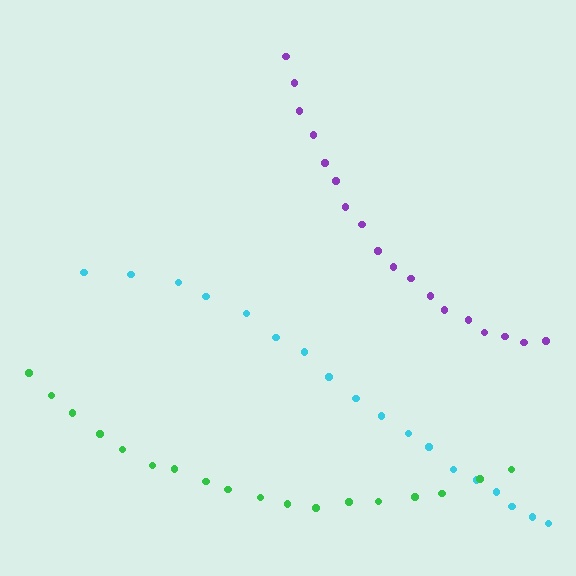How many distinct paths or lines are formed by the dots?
There are 3 distinct paths.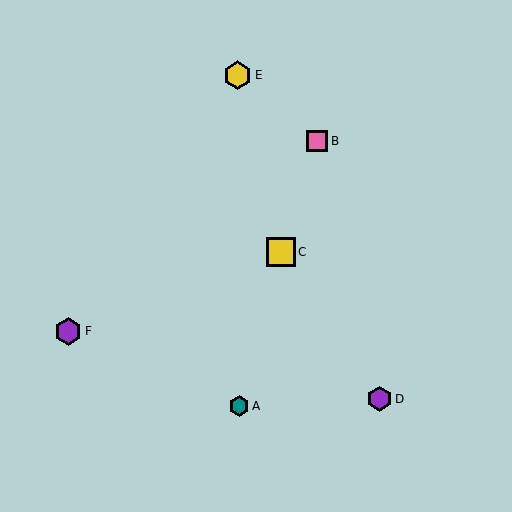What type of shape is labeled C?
Shape C is a yellow square.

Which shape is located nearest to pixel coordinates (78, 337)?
The purple hexagon (labeled F) at (68, 331) is nearest to that location.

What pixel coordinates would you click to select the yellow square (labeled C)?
Click at (281, 252) to select the yellow square C.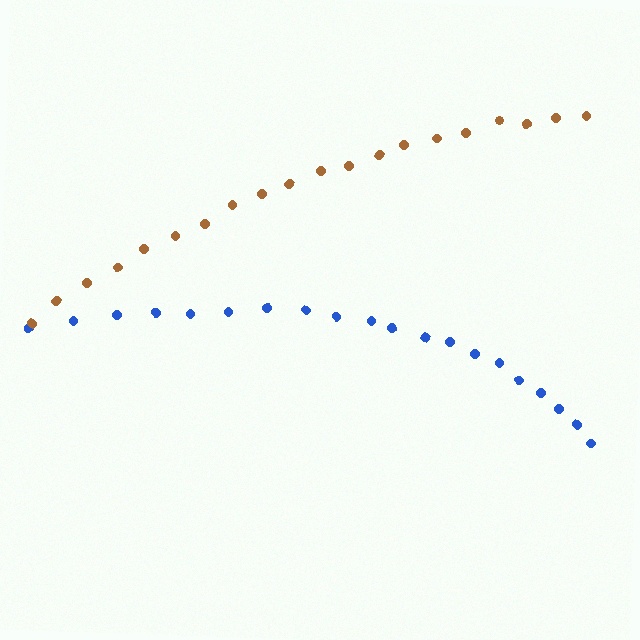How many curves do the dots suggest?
There are 2 distinct paths.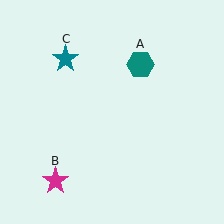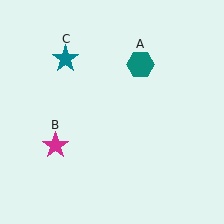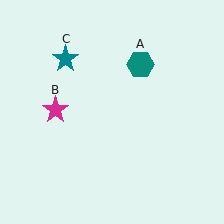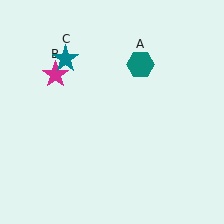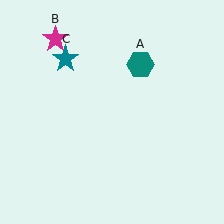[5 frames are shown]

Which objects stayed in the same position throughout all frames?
Teal hexagon (object A) and teal star (object C) remained stationary.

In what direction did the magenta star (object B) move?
The magenta star (object B) moved up.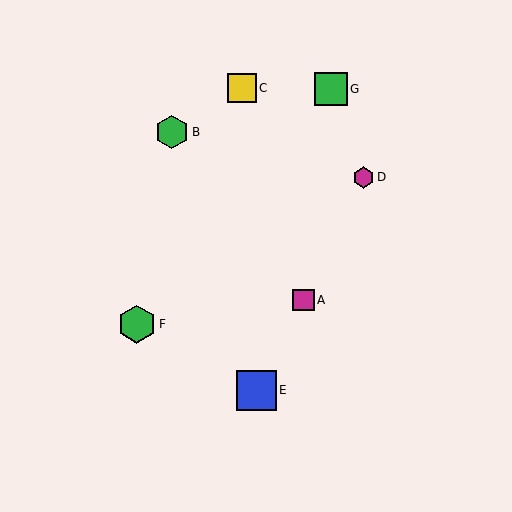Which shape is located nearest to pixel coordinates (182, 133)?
The green hexagon (labeled B) at (172, 132) is nearest to that location.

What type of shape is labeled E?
Shape E is a blue square.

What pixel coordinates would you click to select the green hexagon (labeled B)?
Click at (172, 132) to select the green hexagon B.